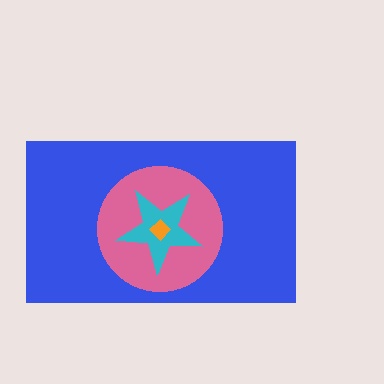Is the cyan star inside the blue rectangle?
Yes.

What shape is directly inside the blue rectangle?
The pink circle.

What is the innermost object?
The orange diamond.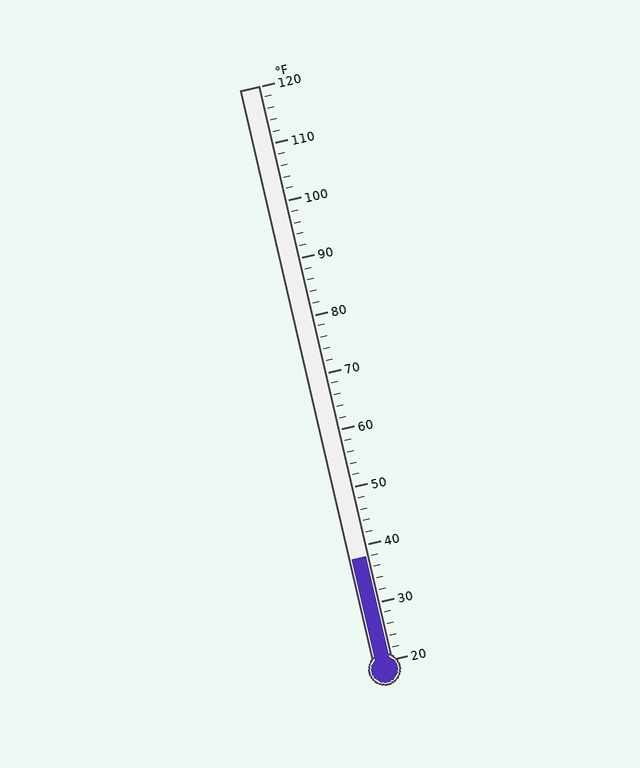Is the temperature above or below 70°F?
The temperature is below 70°F.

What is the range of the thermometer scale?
The thermometer scale ranges from 20°F to 120°F.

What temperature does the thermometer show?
The thermometer shows approximately 38°F.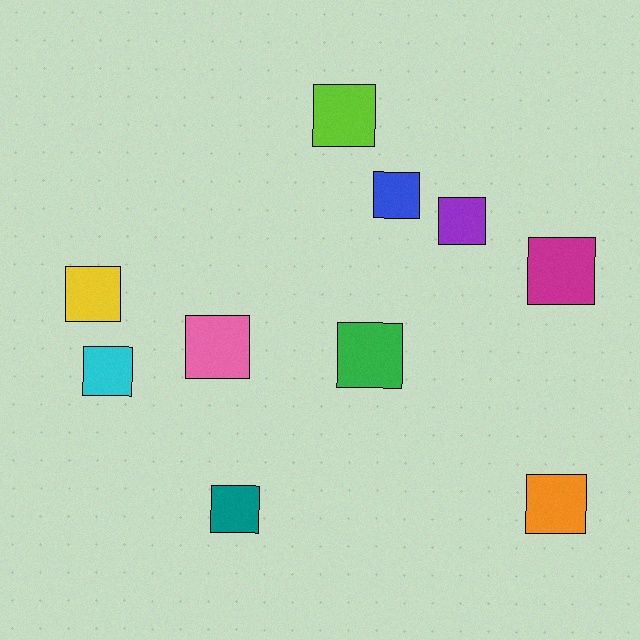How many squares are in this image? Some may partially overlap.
There are 10 squares.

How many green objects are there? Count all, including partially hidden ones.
There is 1 green object.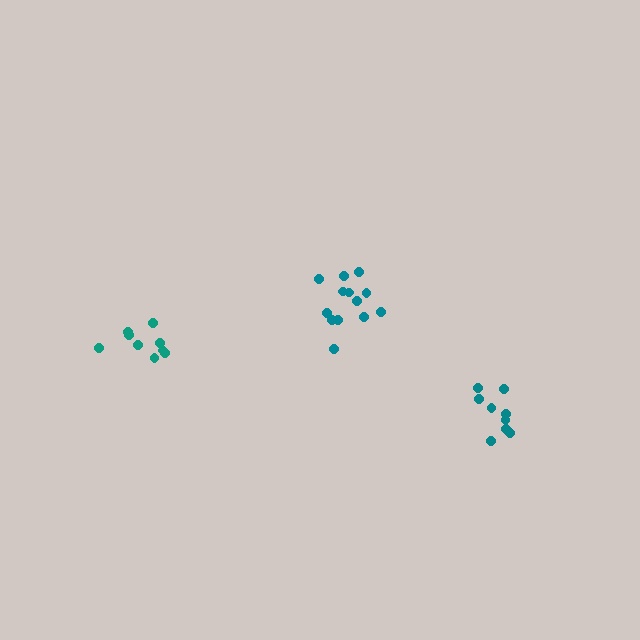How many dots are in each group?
Group 1: 13 dots, Group 2: 9 dots, Group 3: 9 dots (31 total).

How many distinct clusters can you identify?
There are 3 distinct clusters.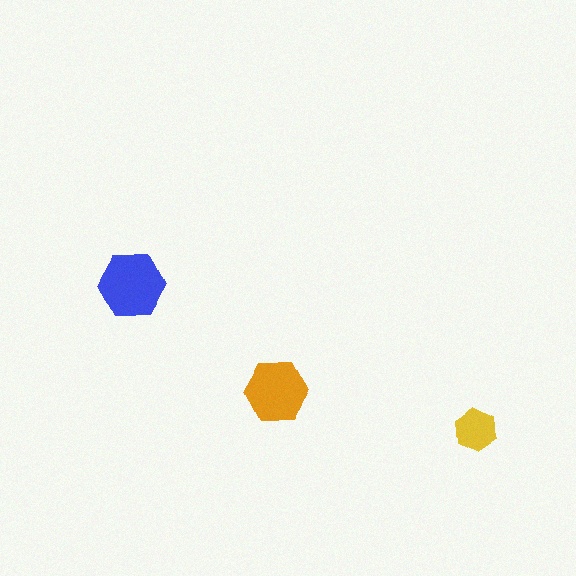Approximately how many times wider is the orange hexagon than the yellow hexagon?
About 1.5 times wider.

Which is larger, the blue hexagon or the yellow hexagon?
The blue one.